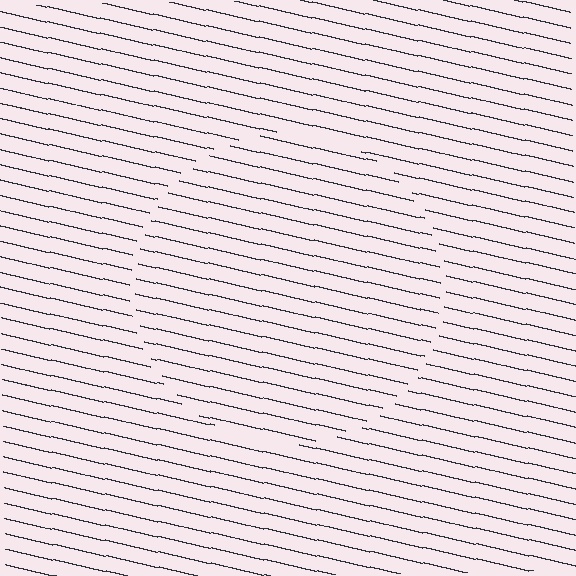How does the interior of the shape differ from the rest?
The interior of the shape contains the same grating, shifted by half a period — the contour is defined by the phase discontinuity where line-ends from the inner and outer gratings abut.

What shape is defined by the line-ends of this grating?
An illusory circle. The interior of the shape contains the same grating, shifted by half a period — the contour is defined by the phase discontinuity where line-ends from the inner and outer gratings abut.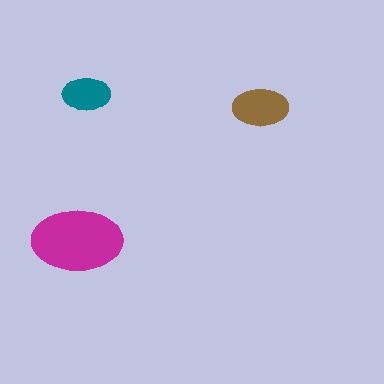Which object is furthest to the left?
The magenta ellipse is leftmost.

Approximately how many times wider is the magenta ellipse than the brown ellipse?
About 1.5 times wider.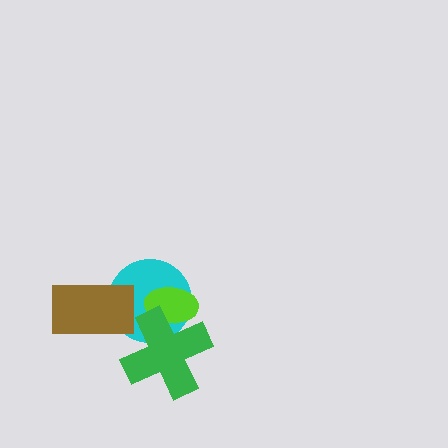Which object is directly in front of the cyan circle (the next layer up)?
The lime ellipse is directly in front of the cyan circle.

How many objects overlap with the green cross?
2 objects overlap with the green cross.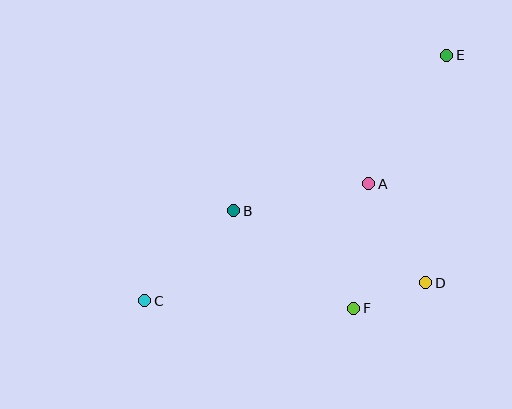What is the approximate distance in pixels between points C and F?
The distance between C and F is approximately 209 pixels.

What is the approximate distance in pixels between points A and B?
The distance between A and B is approximately 137 pixels.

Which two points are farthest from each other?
Points C and E are farthest from each other.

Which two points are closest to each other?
Points D and F are closest to each other.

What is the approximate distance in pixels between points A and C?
The distance between A and C is approximately 252 pixels.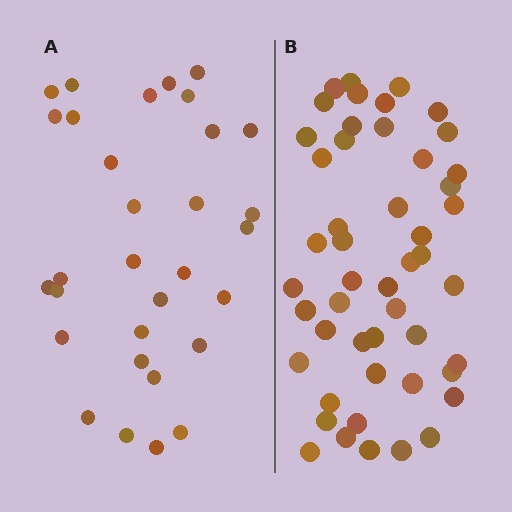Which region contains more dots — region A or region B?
Region B (the right region) has more dots.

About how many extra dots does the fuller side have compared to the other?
Region B has approximately 20 more dots than region A.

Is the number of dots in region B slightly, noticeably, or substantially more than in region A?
Region B has substantially more. The ratio is roughly 1.6 to 1.